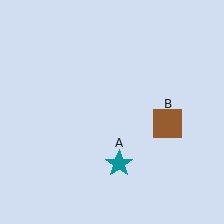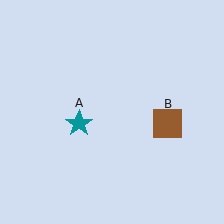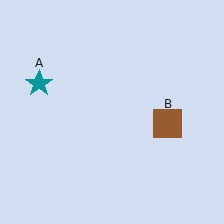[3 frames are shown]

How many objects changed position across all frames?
1 object changed position: teal star (object A).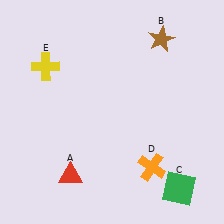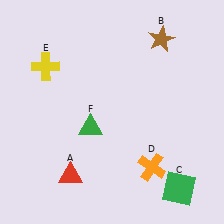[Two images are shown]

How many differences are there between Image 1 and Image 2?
There is 1 difference between the two images.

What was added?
A green triangle (F) was added in Image 2.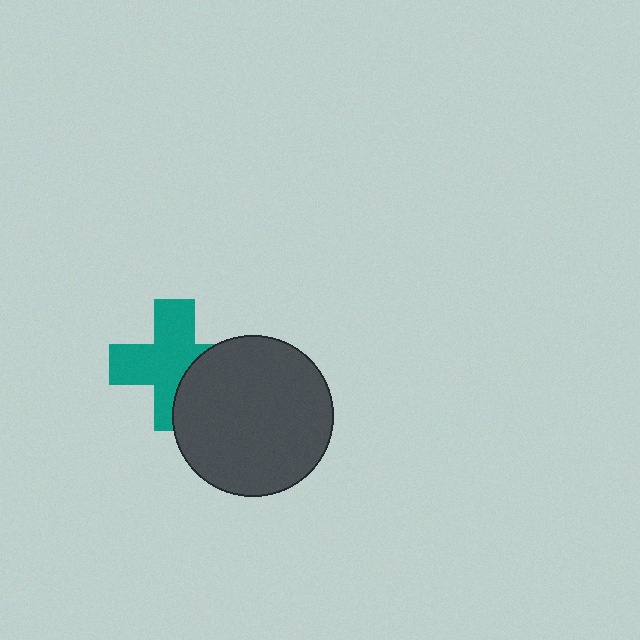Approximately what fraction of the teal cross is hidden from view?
Roughly 33% of the teal cross is hidden behind the dark gray circle.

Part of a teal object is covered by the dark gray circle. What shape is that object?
It is a cross.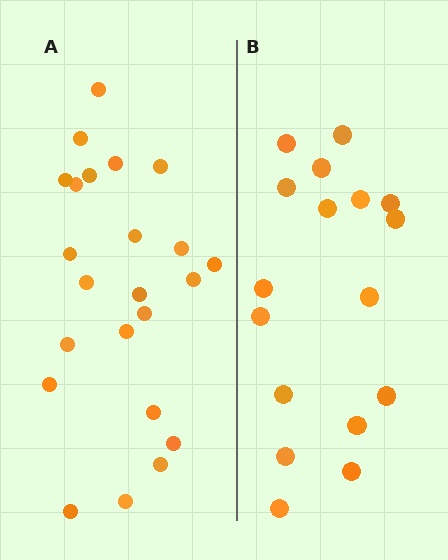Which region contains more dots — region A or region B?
Region A (the left region) has more dots.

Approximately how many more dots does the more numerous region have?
Region A has about 6 more dots than region B.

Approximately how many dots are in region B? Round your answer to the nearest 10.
About 20 dots. (The exact count is 17, which rounds to 20.)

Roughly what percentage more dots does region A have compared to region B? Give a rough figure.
About 35% more.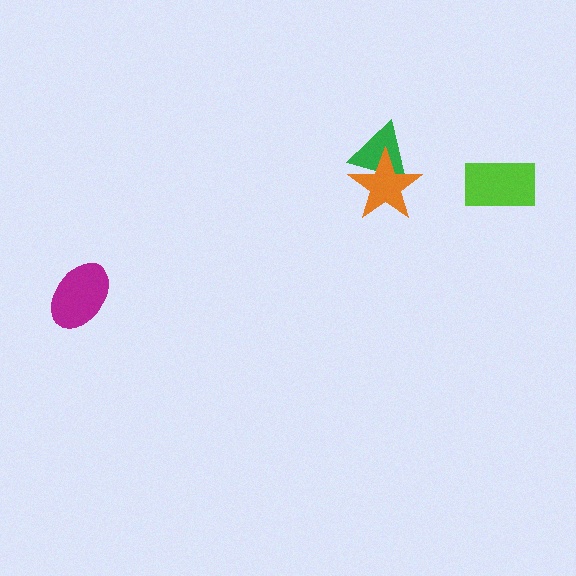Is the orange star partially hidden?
No, no other shape covers it.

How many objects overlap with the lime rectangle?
0 objects overlap with the lime rectangle.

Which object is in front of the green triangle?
The orange star is in front of the green triangle.